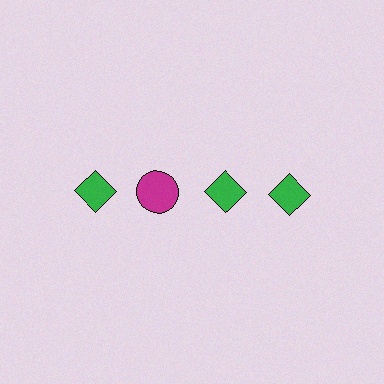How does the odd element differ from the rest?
It differs in both color (magenta instead of green) and shape (circle instead of diamond).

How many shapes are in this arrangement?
There are 4 shapes arranged in a grid pattern.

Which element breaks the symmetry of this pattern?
The magenta circle in the top row, second from left column breaks the symmetry. All other shapes are green diamonds.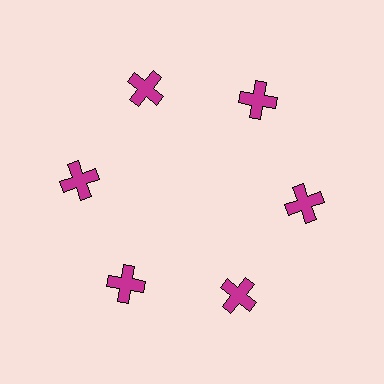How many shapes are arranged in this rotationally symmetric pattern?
There are 6 shapes, arranged in 6 groups of 1.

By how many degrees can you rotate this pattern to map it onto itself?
The pattern maps onto itself every 60 degrees of rotation.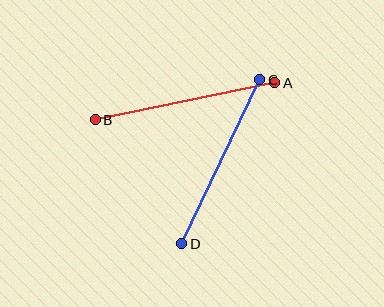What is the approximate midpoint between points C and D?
The midpoint is at approximately (221, 162) pixels.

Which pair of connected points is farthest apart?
Points A and B are farthest apart.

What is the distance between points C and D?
The distance is approximately 182 pixels.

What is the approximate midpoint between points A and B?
The midpoint is at approximately (185, 101) pixels.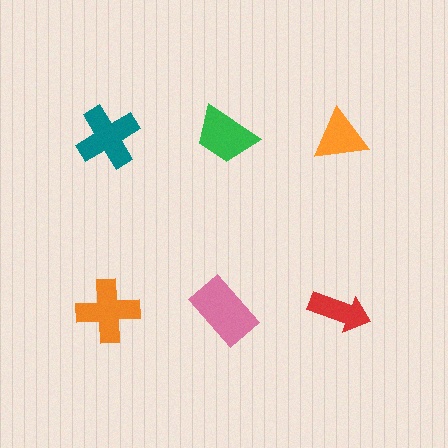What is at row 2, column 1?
An orange cross.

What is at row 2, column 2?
A pink rectangle.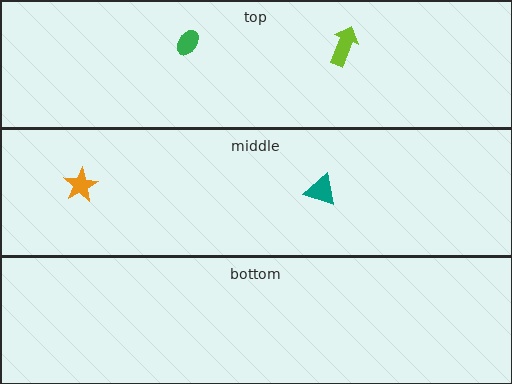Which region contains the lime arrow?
The top region.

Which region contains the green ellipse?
The top region.